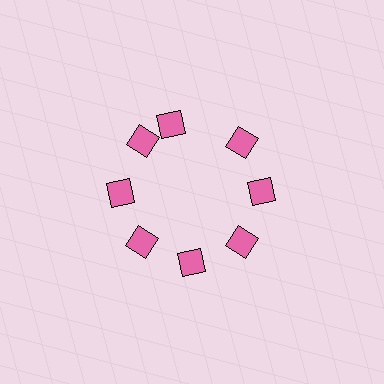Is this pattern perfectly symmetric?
No. The 8 pink diamonds are arranged in a ring, but one element near the 12 o'clock position is rotated out of alignment along the ring, breaking the 8-fold rotational symmetry.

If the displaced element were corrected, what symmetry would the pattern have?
It would have 8-fold rotational symmetry — the pattern would map onto itself every 45 degrees.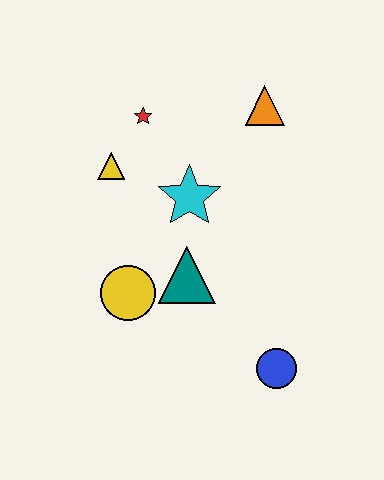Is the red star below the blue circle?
No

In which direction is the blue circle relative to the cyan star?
The blue circle is below the cyan star.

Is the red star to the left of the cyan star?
Yes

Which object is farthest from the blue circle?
The red star is farthest from the blue circle.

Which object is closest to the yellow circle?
The teal triangle is closest to the yellow circle.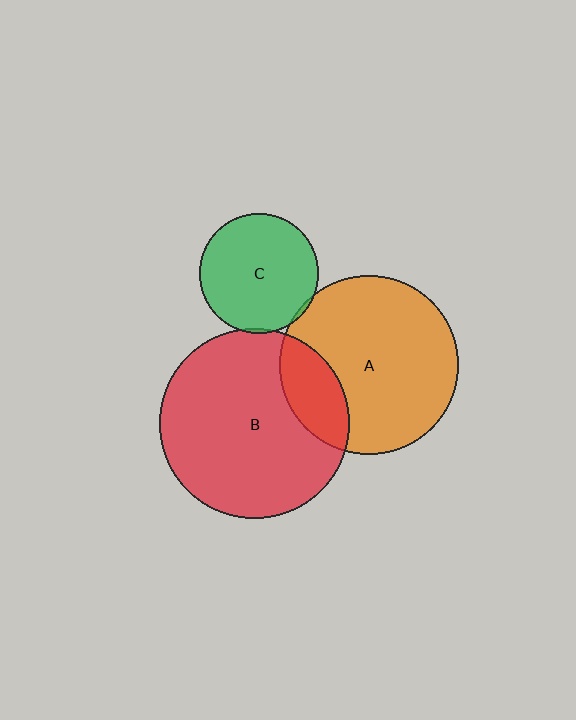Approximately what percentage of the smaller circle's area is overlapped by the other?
Approximately 5%.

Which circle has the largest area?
Circle B (red).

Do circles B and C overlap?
Yes.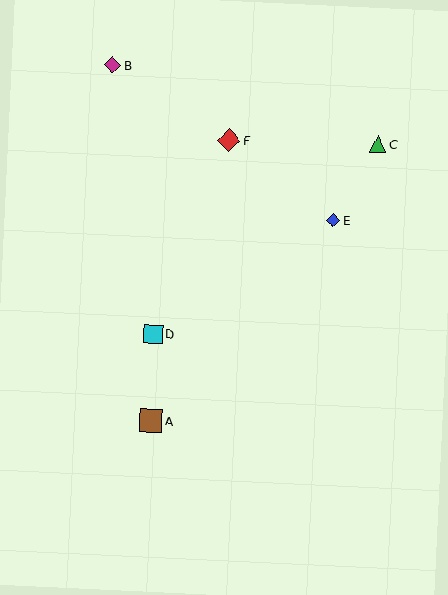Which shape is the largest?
The red diamond (labeled F) is the largest.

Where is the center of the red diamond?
The center of the red diamond is at (229, 140).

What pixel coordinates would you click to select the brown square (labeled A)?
Click at (150, 421) to select the brown square A.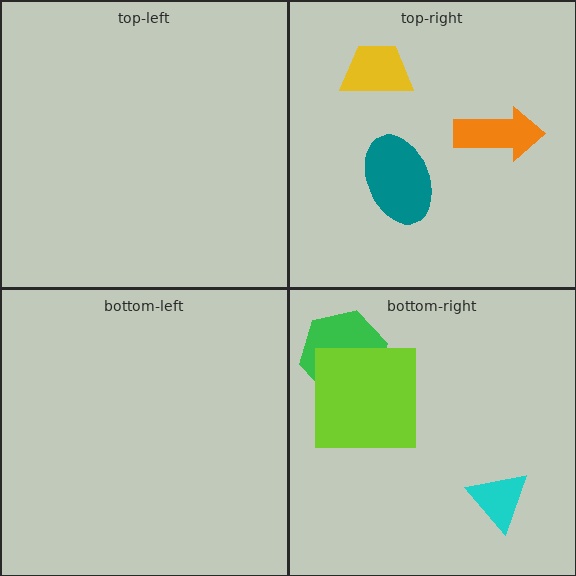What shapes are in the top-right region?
The yellow trapezoid, the orange arrow, the teal ellipse.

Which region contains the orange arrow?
The top-right region.